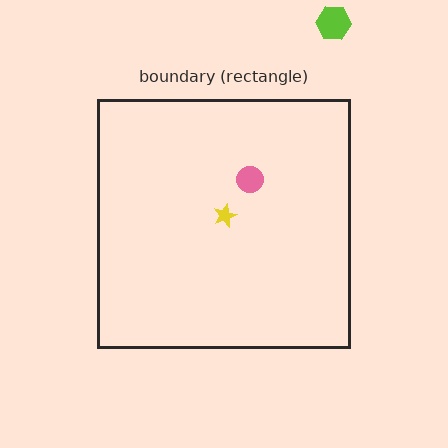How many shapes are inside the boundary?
2 inside, 1 outside.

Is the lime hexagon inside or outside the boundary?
Outside.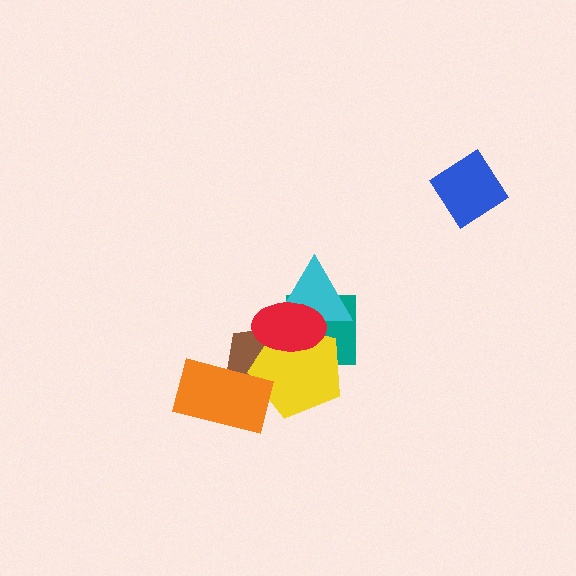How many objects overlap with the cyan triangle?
3 objects overlap with the cyan triangle.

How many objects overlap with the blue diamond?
0 objects overlap with the blue diamond.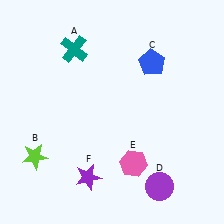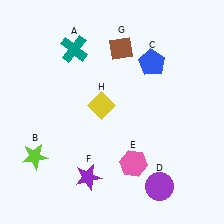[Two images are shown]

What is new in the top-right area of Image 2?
A brown diamond (G) was added in the top-right area of Image 2.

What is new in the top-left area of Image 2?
A yellow diamond (H) was added in the top-left area of Image 2.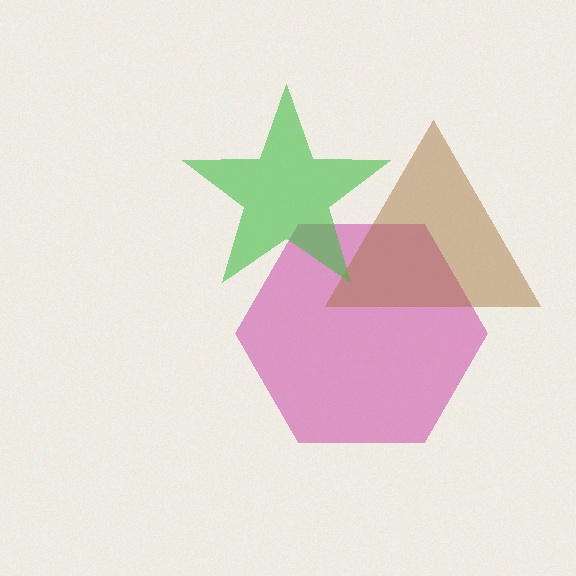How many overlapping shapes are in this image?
There are 3 overlapping shapes in the image.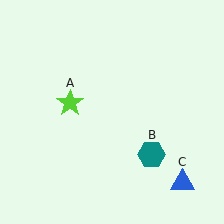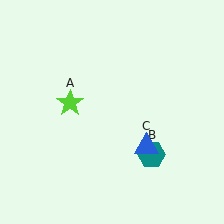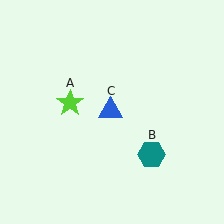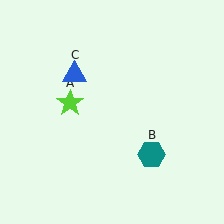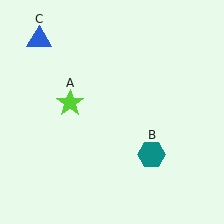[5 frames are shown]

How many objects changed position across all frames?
1 object changed position: blue triangle (object C).